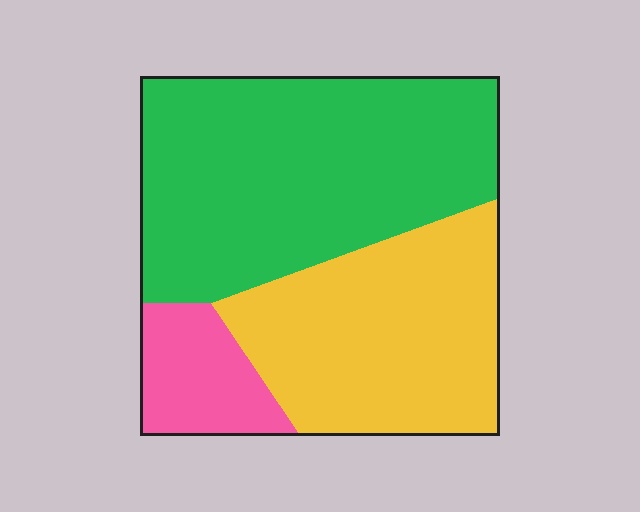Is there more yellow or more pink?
Yellow.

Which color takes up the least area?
Pink, at roughly 10%.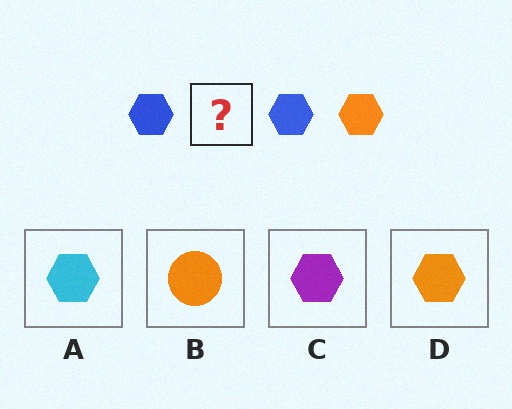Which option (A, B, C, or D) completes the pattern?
D.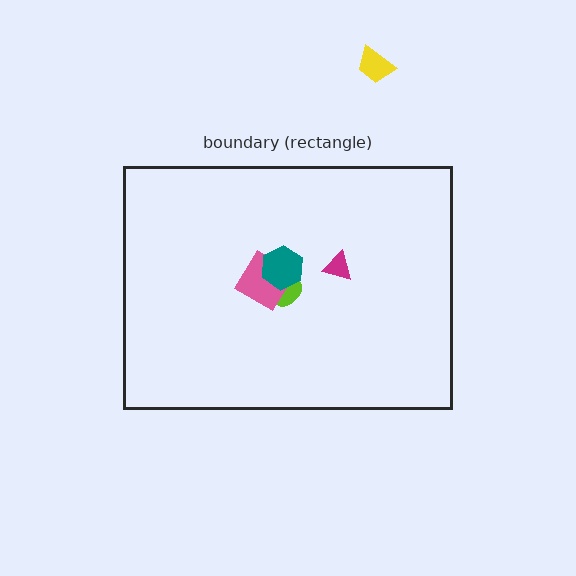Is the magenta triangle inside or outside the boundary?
Inside.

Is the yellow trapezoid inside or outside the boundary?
Outside.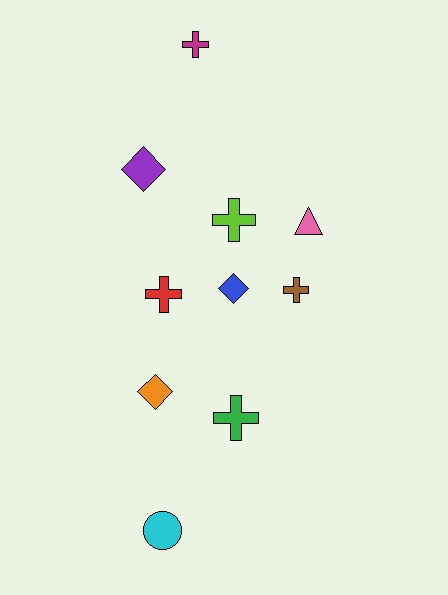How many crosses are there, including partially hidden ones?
There are 5 crosses.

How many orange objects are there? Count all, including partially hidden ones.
There is 1 orange object.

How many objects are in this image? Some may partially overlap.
There are 10 objects.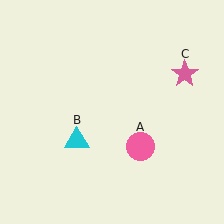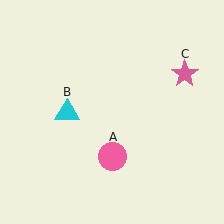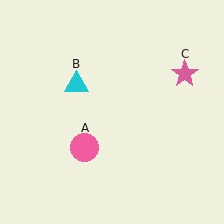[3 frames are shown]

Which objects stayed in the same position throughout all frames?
Pink star (object C) remained stationary.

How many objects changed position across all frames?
2 objects changed position: pink circle (object A), cyan triangle (object B).